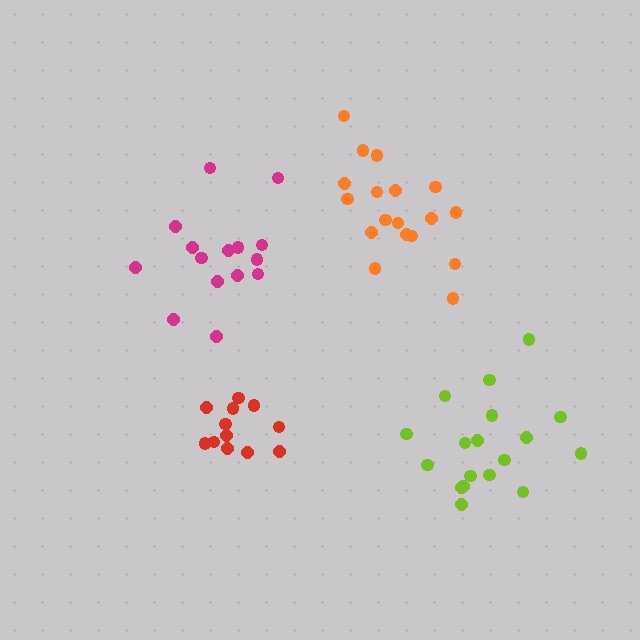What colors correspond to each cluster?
The clusters are colored: red, magenta, orange, lime.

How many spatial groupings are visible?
There are 4 spatial groupings.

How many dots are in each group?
Group 1: 12 dots, Group 2: 15 dots, Group 3: 18 dots, Group 4: 18 dots (63 total).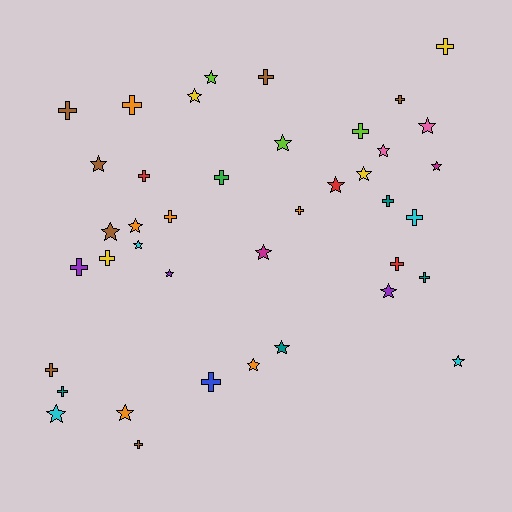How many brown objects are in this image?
There are 7 brown objects.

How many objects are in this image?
There are 40 objects.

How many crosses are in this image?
There are 20 crosses.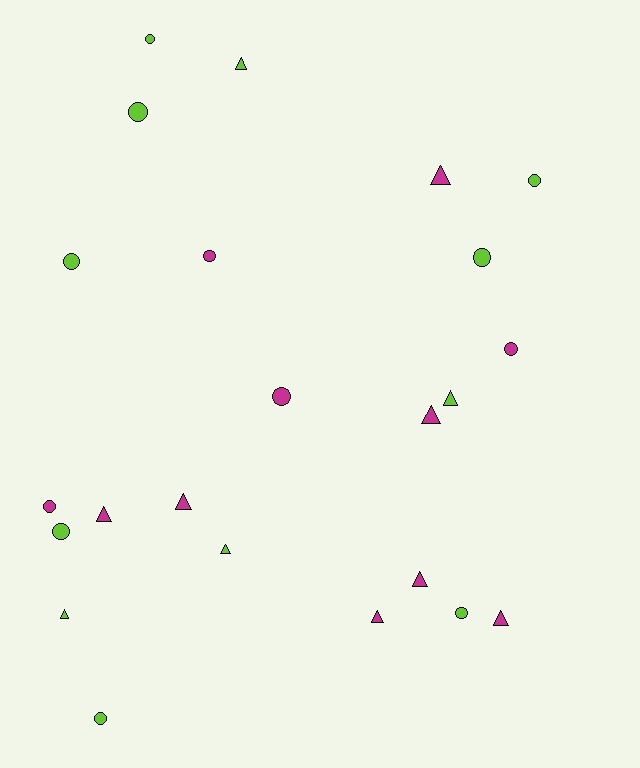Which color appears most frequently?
Lime, with 12 objects.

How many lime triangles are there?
There are 4 lime triangles.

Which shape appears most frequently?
Circle, with 12 objects.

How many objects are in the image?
There are 23 objects.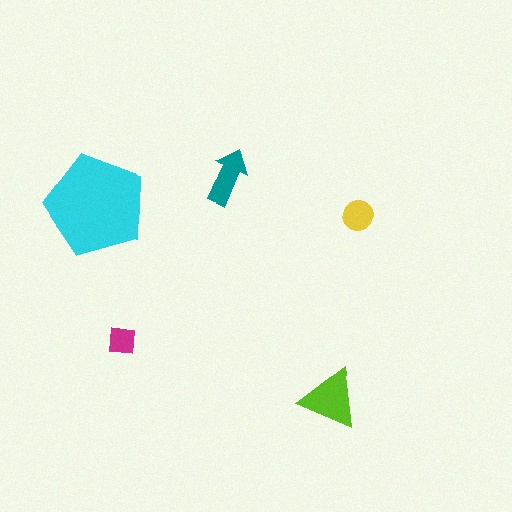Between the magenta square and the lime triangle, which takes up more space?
The lime triangle.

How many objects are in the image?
There are 5 objects in the image.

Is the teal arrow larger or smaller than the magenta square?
Larger.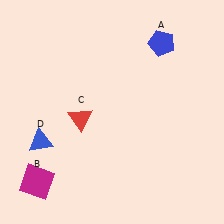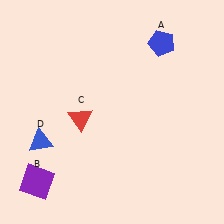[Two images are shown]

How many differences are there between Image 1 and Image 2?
There is 1 difference between the two images.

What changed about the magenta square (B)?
In Image 1, B is magenta. In Image 2, it changed to purple.